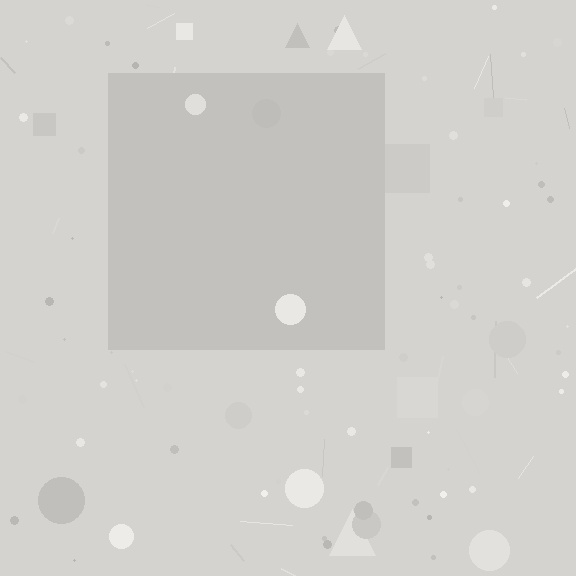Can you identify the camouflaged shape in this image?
The camouflaged shape is a square.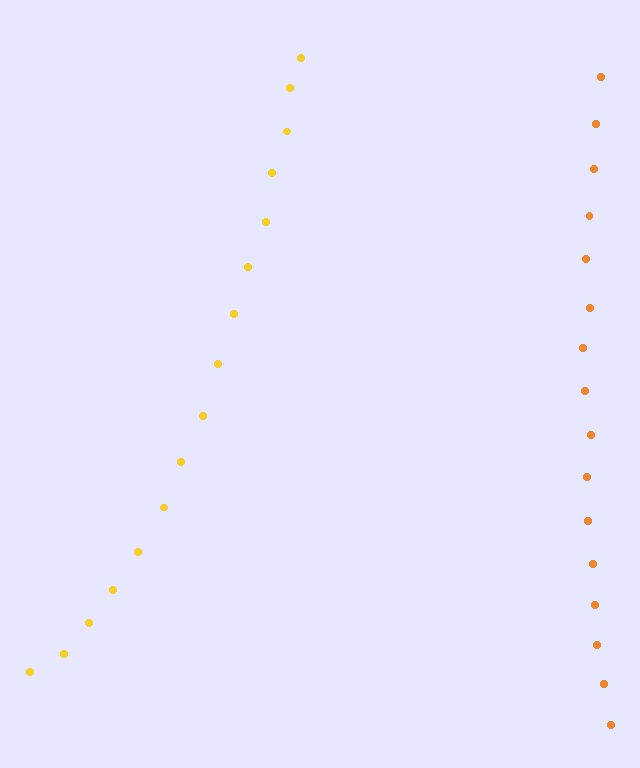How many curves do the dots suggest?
There are 2 distinct paths.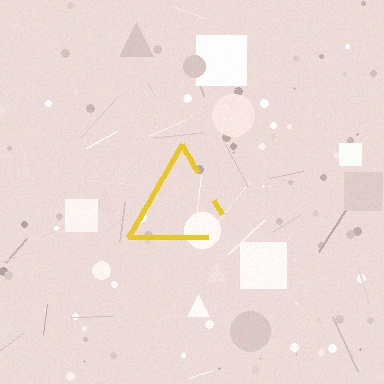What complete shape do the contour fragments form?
The contour fragments form a triangle.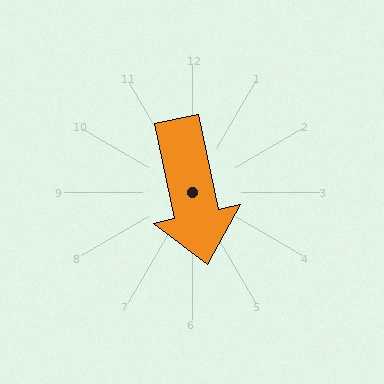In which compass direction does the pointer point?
South.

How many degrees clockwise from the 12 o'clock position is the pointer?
Approximately 168 degrees.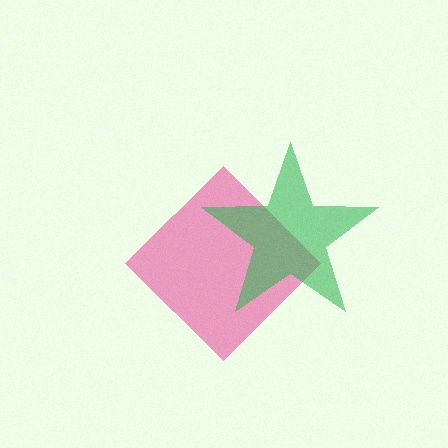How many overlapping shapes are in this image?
There are 2 overlapping shapes in the image.